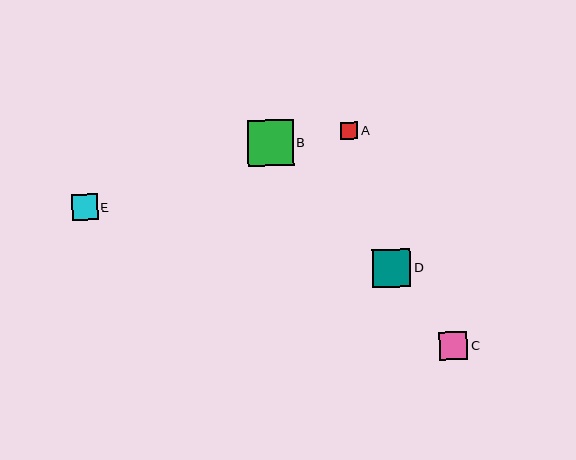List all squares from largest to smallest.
From largest to smallest: B, D, C, E, A.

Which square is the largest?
Square B is the largest with a size of approximately 46 pixels.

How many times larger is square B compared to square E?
Square B is approximately 1.8 times the size of square E.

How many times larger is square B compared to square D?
Square B is approximately 1.2 times the size of square D.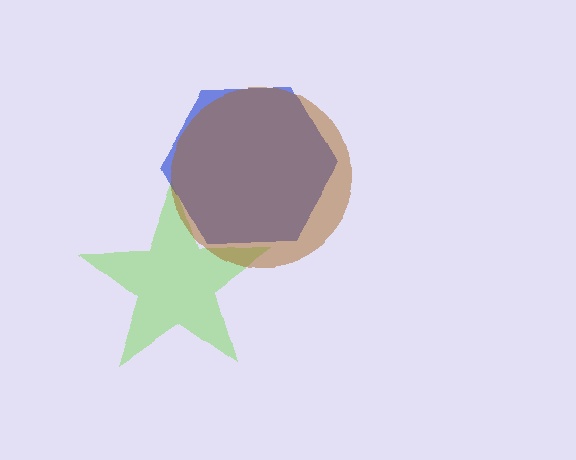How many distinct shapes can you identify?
There are 3 distinct shapes: a lime star, a blue hexagon, a brown circle.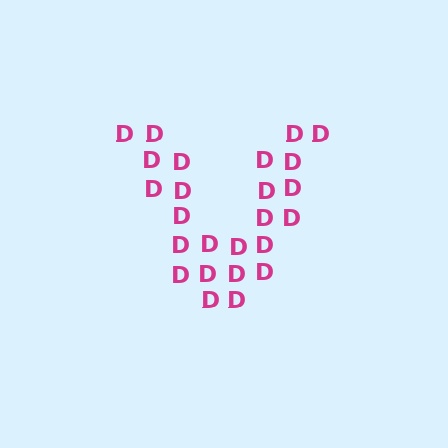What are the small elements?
The small elements are letter D's.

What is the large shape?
The large shape is the letter V.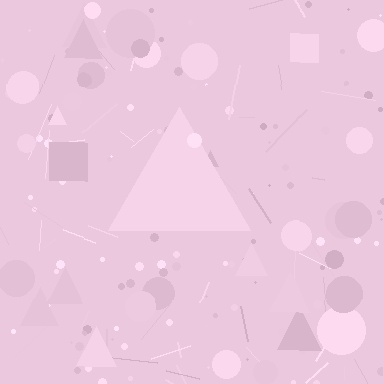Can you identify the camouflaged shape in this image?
The camouflaged shape is a triangle.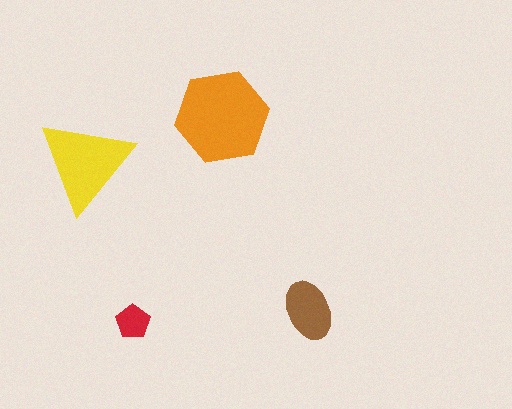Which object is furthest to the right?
The brown ellipse is rightmost.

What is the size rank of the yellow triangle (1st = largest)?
2nd.